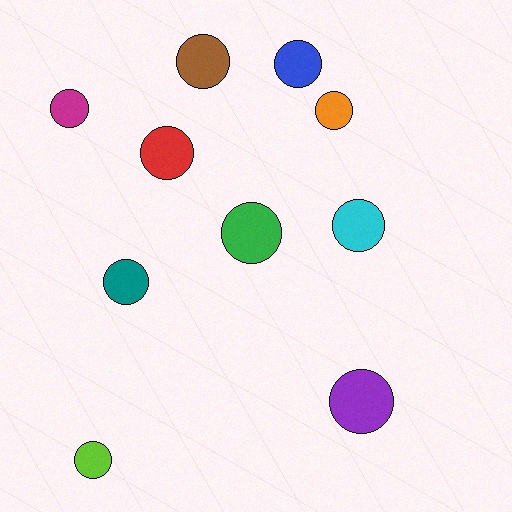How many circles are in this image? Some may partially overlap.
There are 10 circles.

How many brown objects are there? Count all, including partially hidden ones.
There is 1 brown object.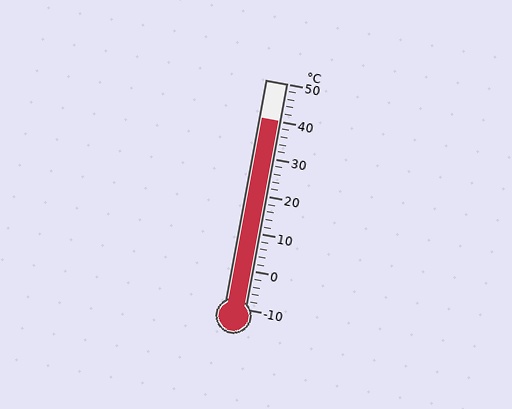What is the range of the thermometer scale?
The thermometer scale ranges from -10°C to 50°C.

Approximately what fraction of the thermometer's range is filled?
The thermometer is filled to approximately 85% of its range.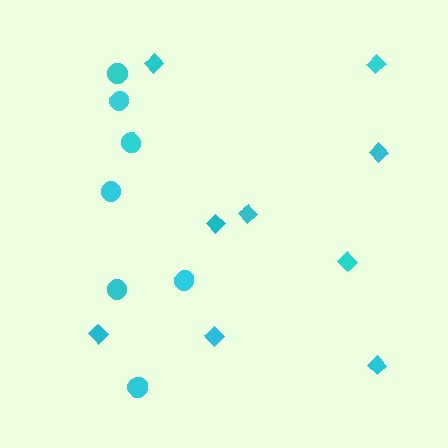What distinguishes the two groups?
There are 2 groups: one group of diamonds (9) and one group of circles (7).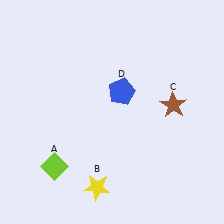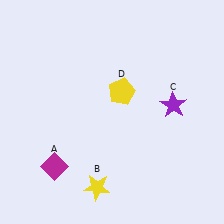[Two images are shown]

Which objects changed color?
A changed from lime to magenta. C changed from brown to purple. D changed from blue to yellow.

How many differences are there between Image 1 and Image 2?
There are 3 differences between the two images.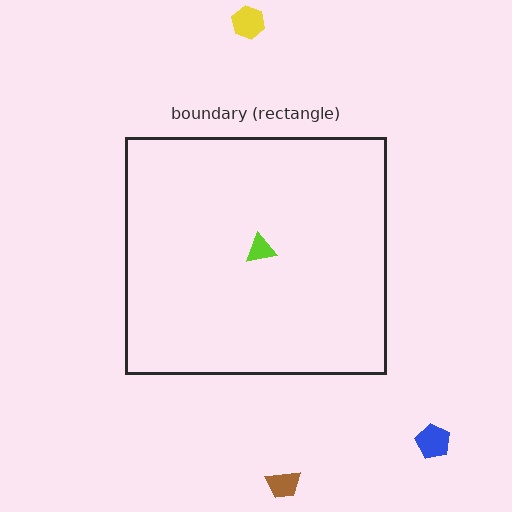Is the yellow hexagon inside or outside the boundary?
Outside.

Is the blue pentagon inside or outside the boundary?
Outside.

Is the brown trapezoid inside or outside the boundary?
Outside.